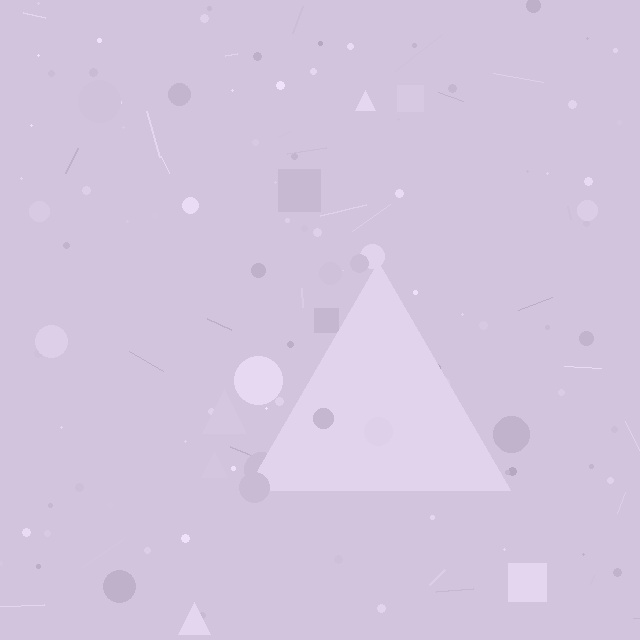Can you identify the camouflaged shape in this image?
The camouflaged shape is a triangle.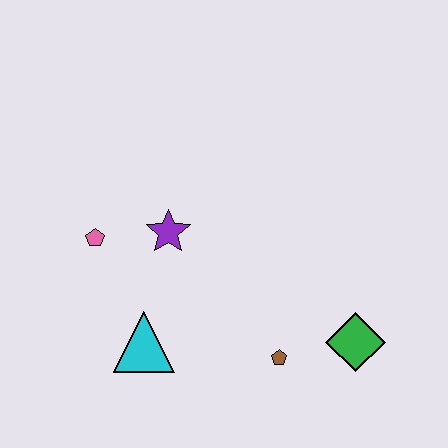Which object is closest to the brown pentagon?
The green diamond is closest to the brown pentagon.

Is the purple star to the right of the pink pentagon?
Yes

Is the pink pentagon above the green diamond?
Yes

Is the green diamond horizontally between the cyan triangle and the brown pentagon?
No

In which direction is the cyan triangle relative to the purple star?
The cyan triangle is below the purple star.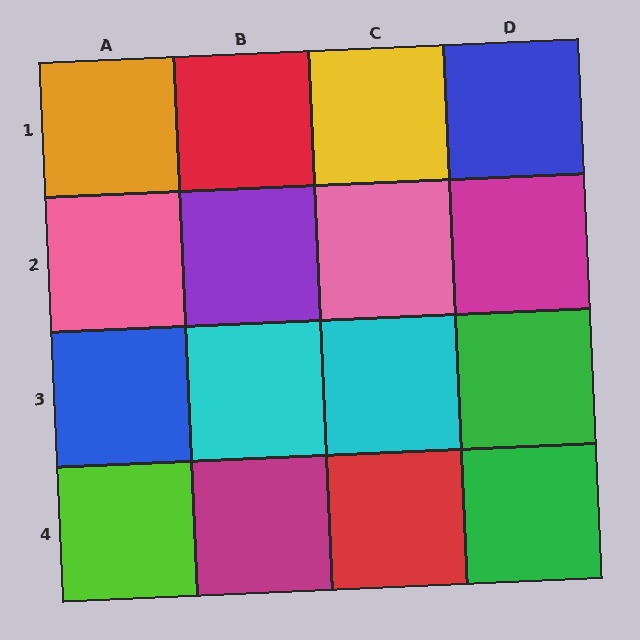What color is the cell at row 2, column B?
Purple.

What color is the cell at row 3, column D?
Green.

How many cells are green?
2 cells are green.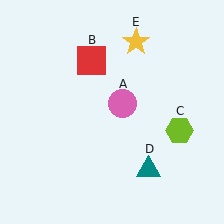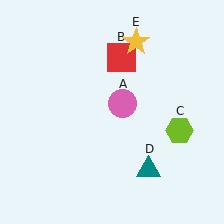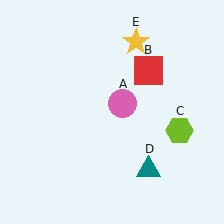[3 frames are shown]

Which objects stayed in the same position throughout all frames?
Pink circle (object A) and lime hexagon (object C) and teal triangle (object D) and yellow star (object E) remained stationary.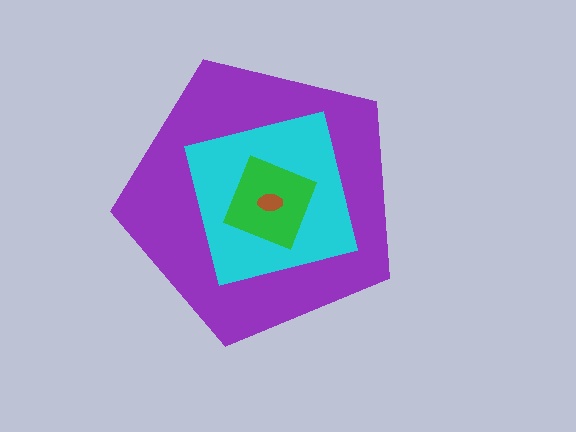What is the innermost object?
The brown ellipse.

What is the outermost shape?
The purple pentagon.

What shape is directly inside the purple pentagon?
The cyan square.